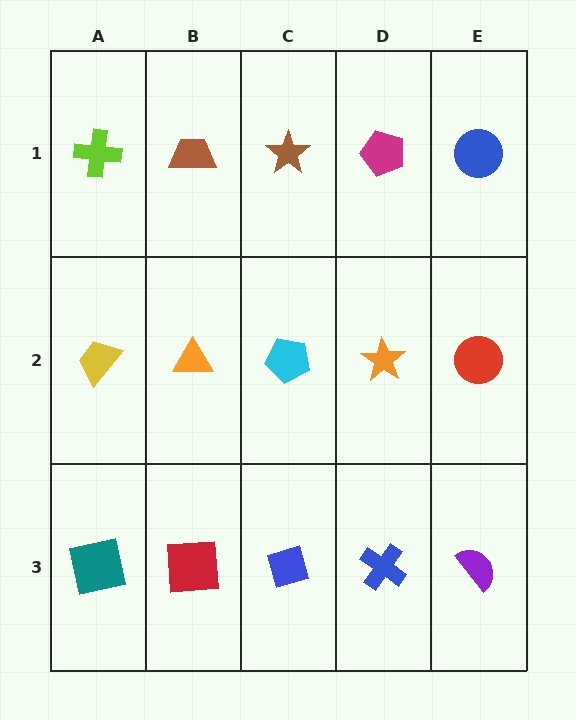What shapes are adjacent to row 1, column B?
An orange triangle (row 2, column B), a lime cross (row 1, column A), a brown star (row 1, column C).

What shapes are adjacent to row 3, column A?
A yellow trapezoid (row 2, column A), a red square (row 3, column B).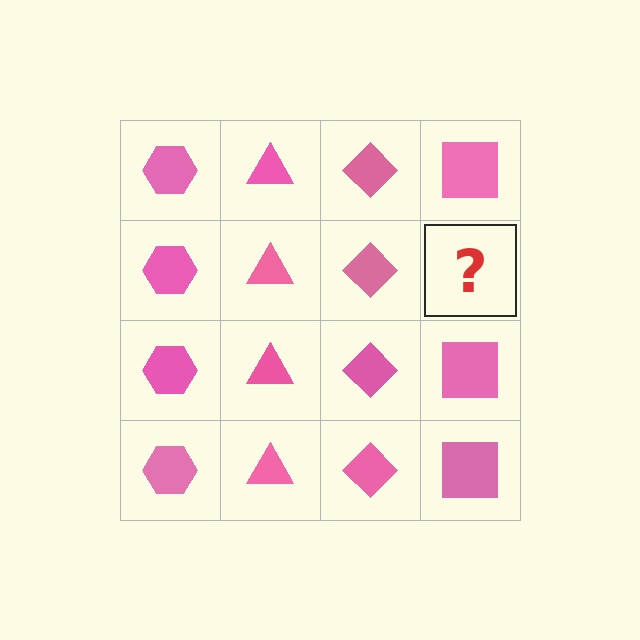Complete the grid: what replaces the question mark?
The question mark should be replaced with a pink square.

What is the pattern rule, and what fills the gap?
The rule is that each column has a consistent shape. The gap should be filled with a pink square.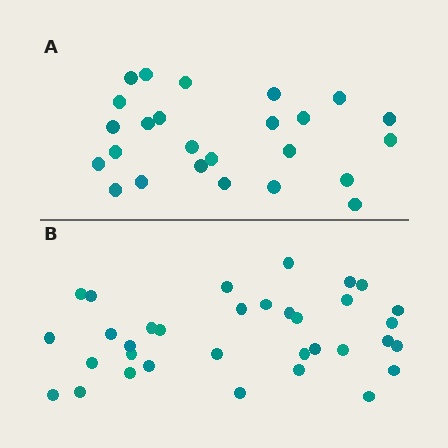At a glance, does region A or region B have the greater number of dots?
Region B (the bottom region) has more dots.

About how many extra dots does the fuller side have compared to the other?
Region B has roughly 8 or so more dots than region A.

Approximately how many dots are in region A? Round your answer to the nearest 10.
About 20 dots. (The exact count is 25, which rounds to 20.)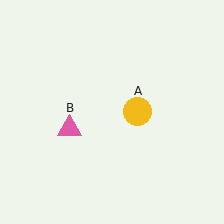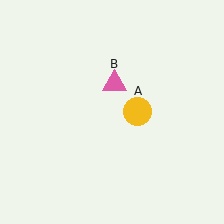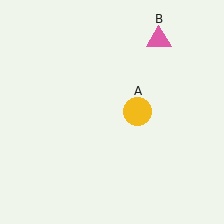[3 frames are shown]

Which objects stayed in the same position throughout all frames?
Yellow circle (object A) remained stationary.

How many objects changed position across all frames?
1 object changed position: pink triangle (object B).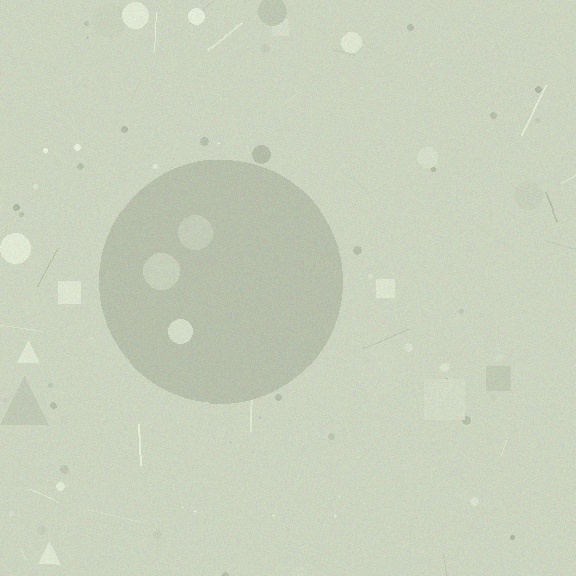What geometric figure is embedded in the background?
A circle is embedded in the background.